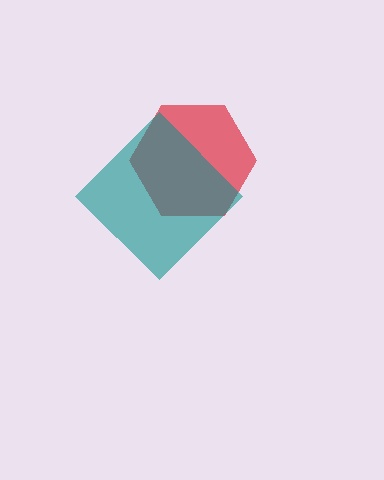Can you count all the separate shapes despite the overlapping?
Yes, there are 2 separate shapes.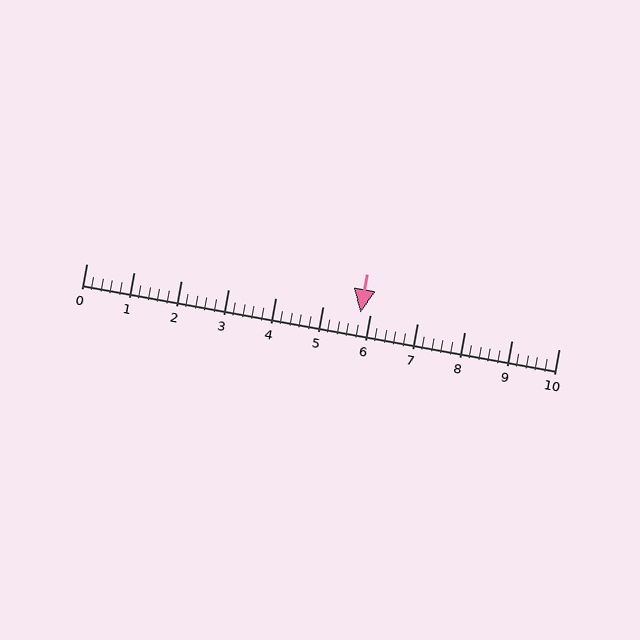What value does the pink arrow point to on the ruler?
The pink arrow points to approximately 5.8.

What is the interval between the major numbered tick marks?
The major tick marks are spaced 1 units apart.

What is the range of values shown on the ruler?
The ruler shows values from 0 to 10.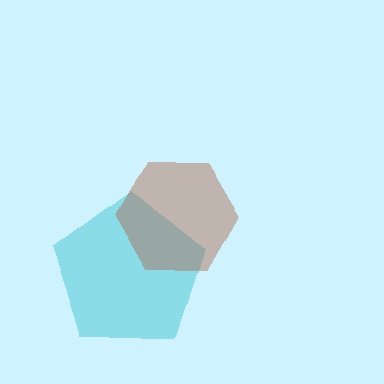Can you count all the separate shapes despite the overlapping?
Yes, there are 2 separate shapes.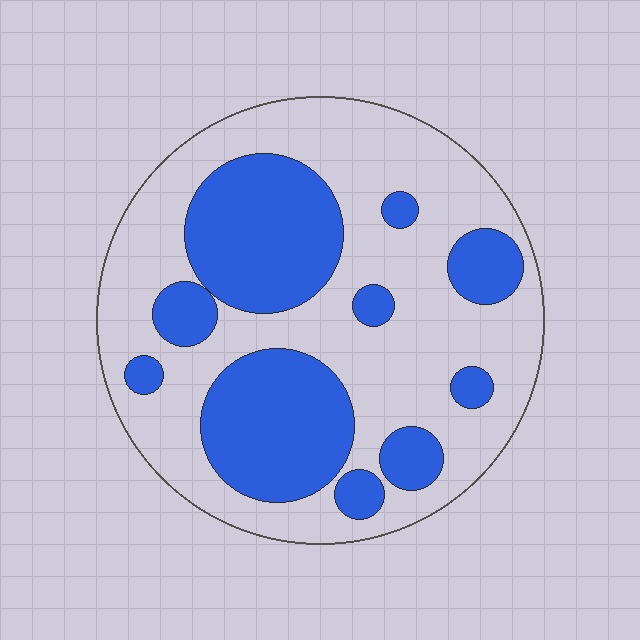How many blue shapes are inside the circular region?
10.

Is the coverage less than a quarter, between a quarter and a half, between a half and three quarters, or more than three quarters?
Between a quarter and a half.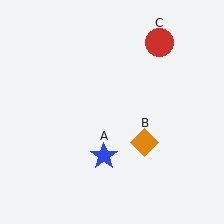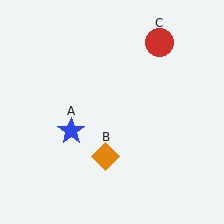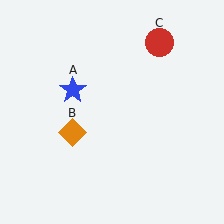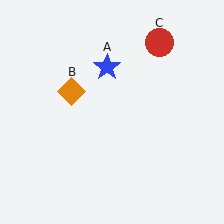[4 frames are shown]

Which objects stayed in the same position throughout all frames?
Red circle (object C) remained stationary.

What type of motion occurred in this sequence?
The blue star (object A), orange diamond (object B) rotated clockwise around the center of the scene.